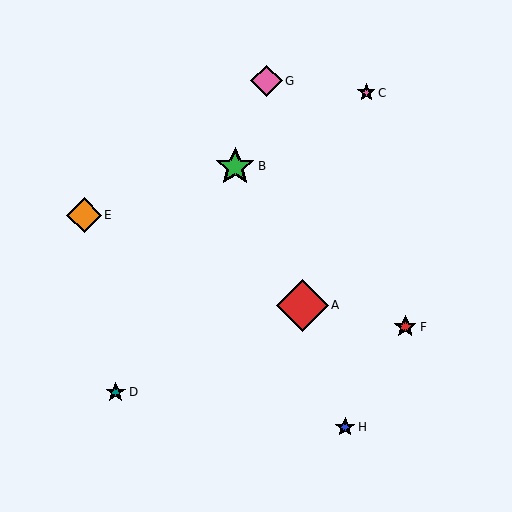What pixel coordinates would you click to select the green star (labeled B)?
Click at (235, 166) to select the green star B.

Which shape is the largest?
The red diamond (labeled A) is the largest.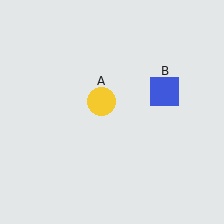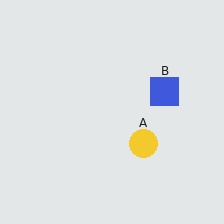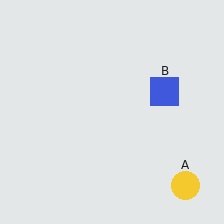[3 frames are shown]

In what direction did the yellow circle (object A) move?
The yellow circle (object A) moved down and to the right.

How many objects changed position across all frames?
1 object changed position: yellow circle (object A).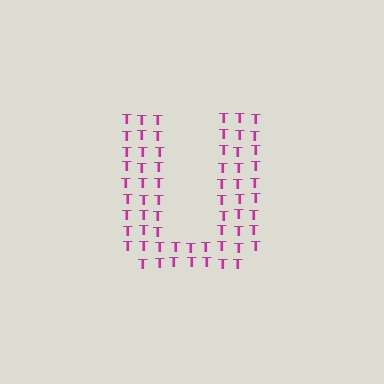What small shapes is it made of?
It is made of small letter T's.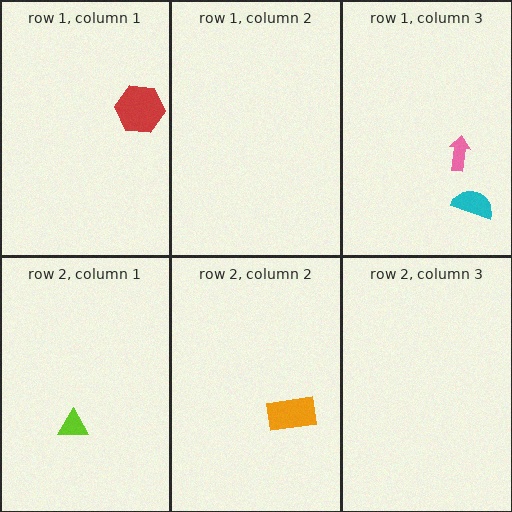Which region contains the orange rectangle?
The row 2, column 2 region.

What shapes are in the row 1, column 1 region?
The red hexagon.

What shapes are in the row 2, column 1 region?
The lime triangle.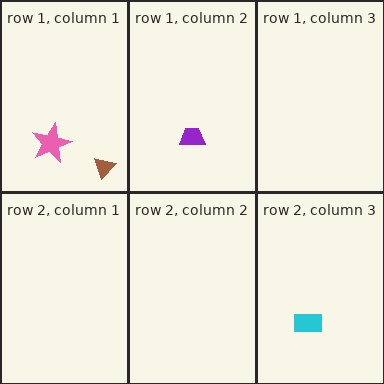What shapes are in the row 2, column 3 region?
The cyan rectangle.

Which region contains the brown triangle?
The row 1, column 1 region.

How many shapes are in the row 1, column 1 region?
2.